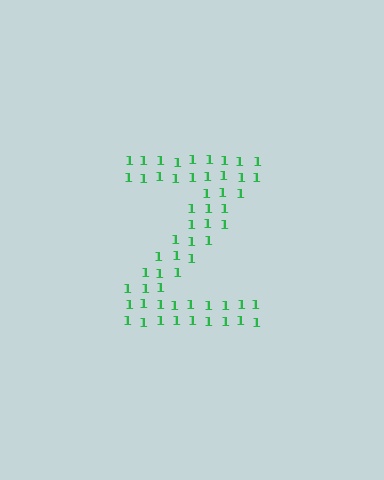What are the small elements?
The small elements are digit 1's.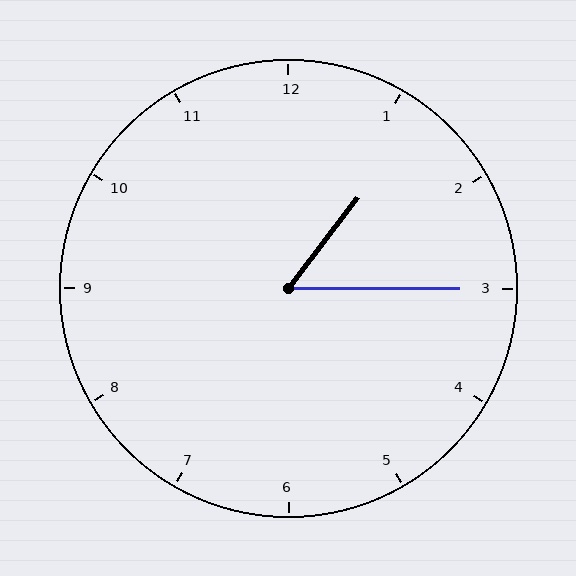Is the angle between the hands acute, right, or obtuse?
It is acute.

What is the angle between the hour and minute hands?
Approximately 52 degrees.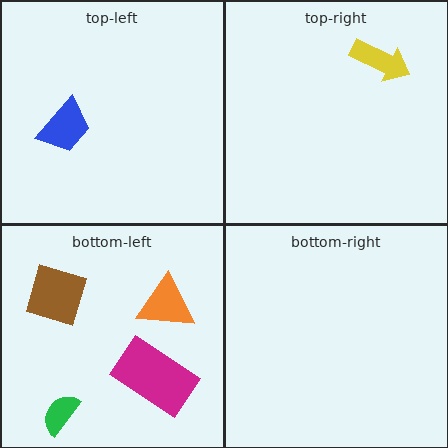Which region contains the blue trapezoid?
The top-left region.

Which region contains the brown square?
The bottom-left region.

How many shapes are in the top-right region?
1.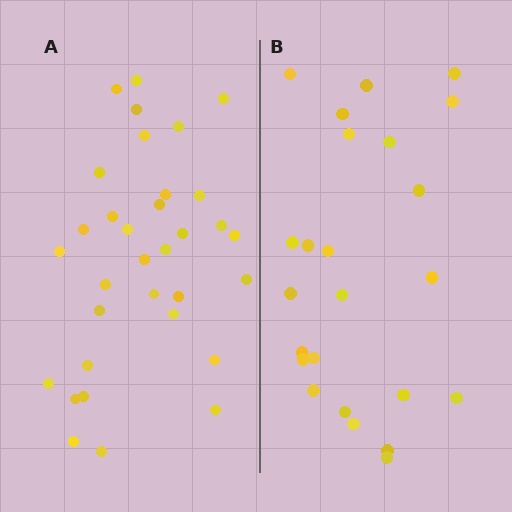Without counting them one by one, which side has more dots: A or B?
Region A (the left region) has more dots.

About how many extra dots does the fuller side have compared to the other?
Region A has roughly 8 or so more dots than region B.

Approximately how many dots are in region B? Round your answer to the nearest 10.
About 20 dots. (The exact count is 24, which rounds to 20.)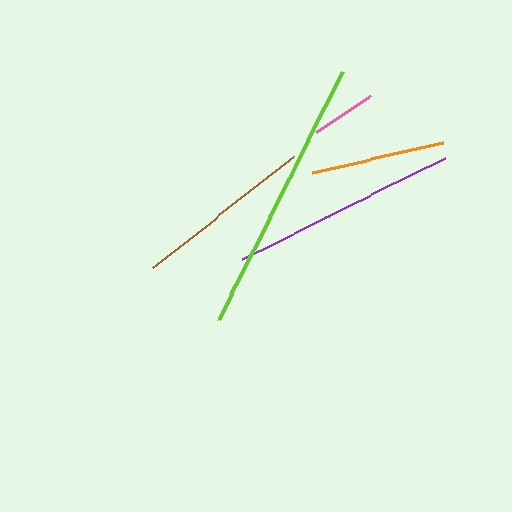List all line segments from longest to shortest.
From longest to shortest: lime, purple, brown, orange, pink.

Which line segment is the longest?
The lime line is the longest at approximately 279 pixels.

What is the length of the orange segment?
The orange segment is approximately 134 pixels long.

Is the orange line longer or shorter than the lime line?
The lime line is longer than the orange line.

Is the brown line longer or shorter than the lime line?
The lime line is longer than the brown line.